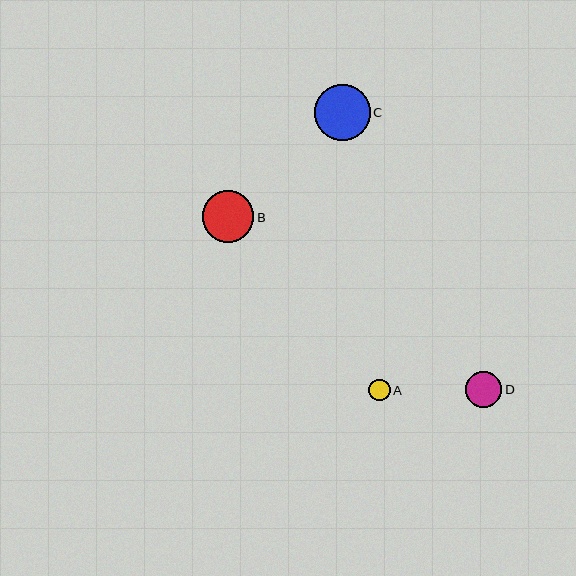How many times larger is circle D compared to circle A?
Circle D is approximately 1.7 times the size of circle A.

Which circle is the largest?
Circle C is the largest with a size of approximately 56 pixels.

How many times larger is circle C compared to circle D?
Circle C is approximately 1.5 times the size of circle D.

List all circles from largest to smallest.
From largest to smallest: C, B, D, A.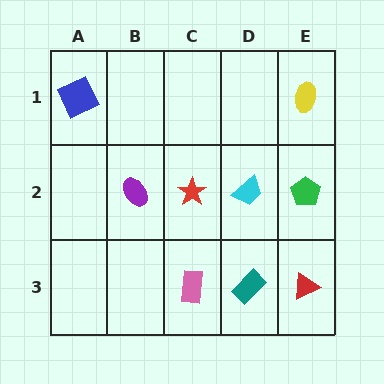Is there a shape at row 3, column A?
No, that cell is empty.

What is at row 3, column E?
A red triangle.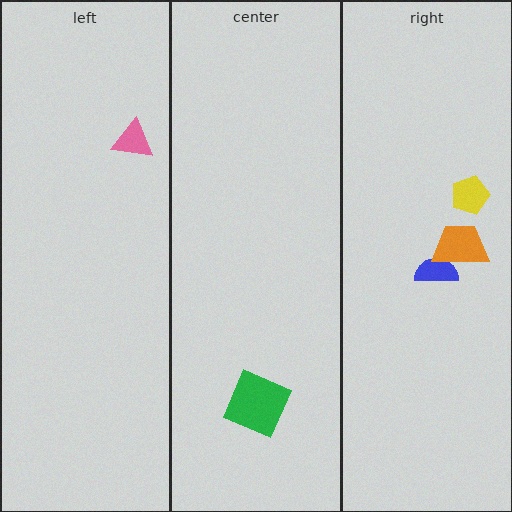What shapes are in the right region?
The blue semicircle, the yellow pentagon, the orange trapezoid.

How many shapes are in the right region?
3.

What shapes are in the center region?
The green square.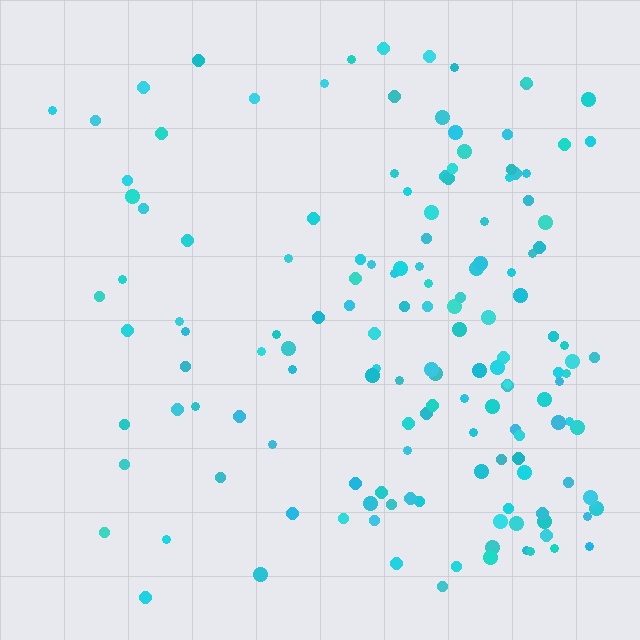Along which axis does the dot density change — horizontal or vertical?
Horizontal.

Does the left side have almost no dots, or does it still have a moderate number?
Still a moderate number, just noticeably fewer than the right.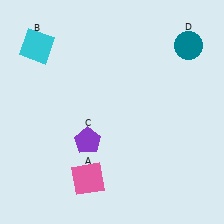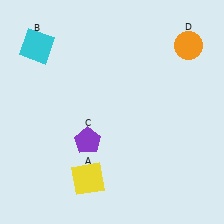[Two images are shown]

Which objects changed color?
A changed from pink to yellow. D changed from teal to orange.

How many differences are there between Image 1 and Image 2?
There are 2 differences between the two images.